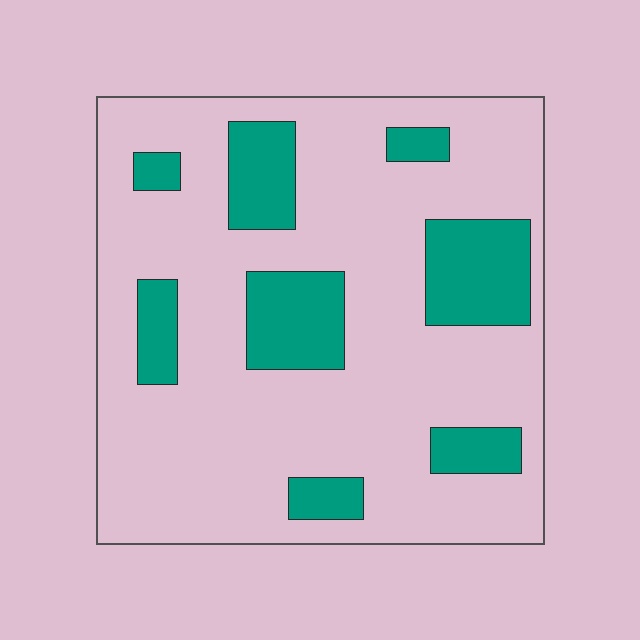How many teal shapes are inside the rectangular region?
8.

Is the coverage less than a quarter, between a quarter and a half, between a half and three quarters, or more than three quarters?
Less than a quarter.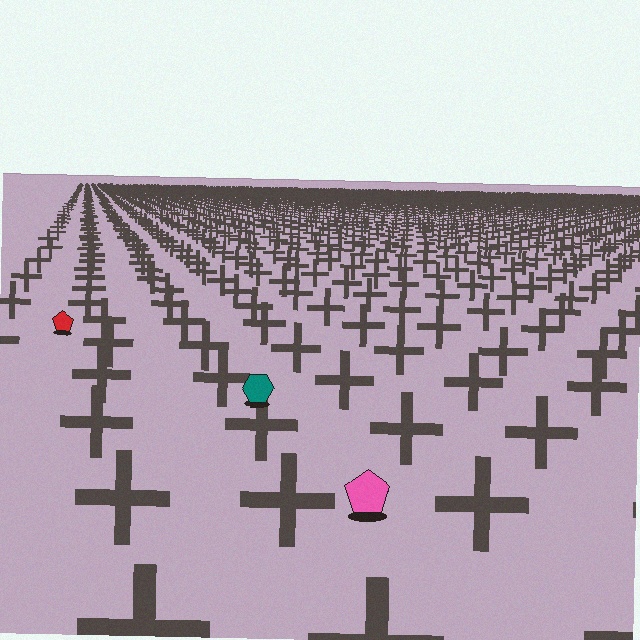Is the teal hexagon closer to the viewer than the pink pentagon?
No. The pink pentagon is closer — you can tell from the texture gradient: the ground texture is coarser near it.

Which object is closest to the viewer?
The pink pentagon is closest. The texture marks near it are larger and more spread out.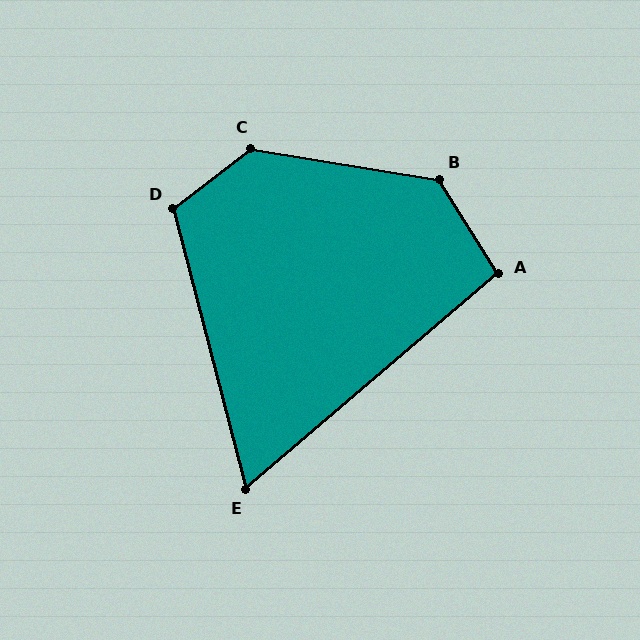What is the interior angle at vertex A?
Approximately 98 degrees (obtuse).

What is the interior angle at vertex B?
Approximately 131 degrees (obtuse).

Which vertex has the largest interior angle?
C, at approximately 133 degrees.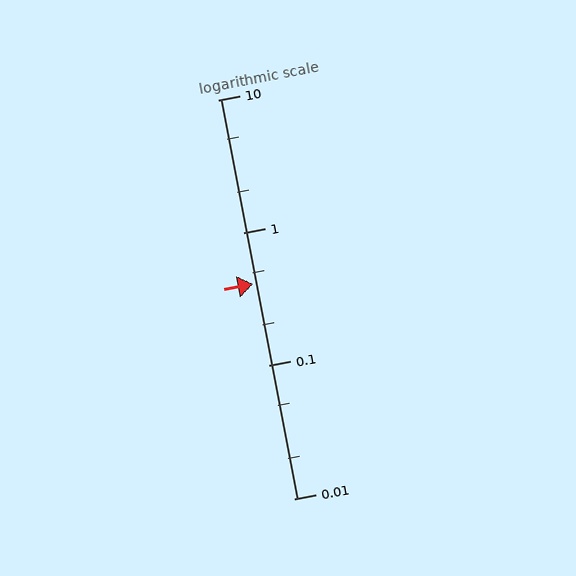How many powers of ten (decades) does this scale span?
The scale spans 3 decades, from 0.01 to 10.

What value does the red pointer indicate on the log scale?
The pointer indicates approximately 0.41.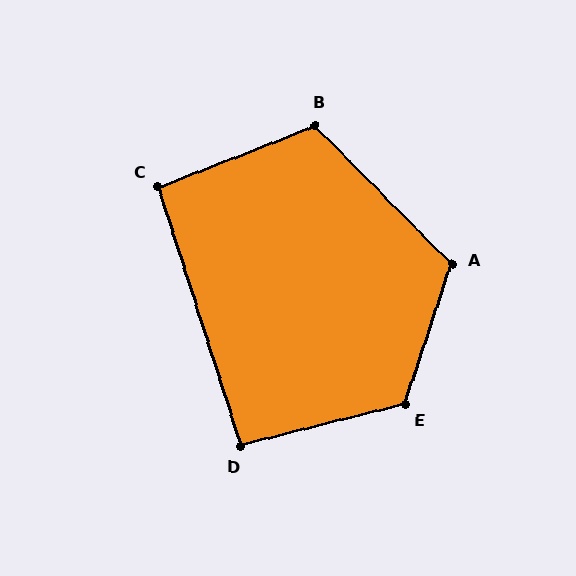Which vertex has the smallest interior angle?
D, at approximately 94 degrees.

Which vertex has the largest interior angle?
E, at approximately 122 degrees.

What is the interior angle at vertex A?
Approximately 117 degrees (obtuse).